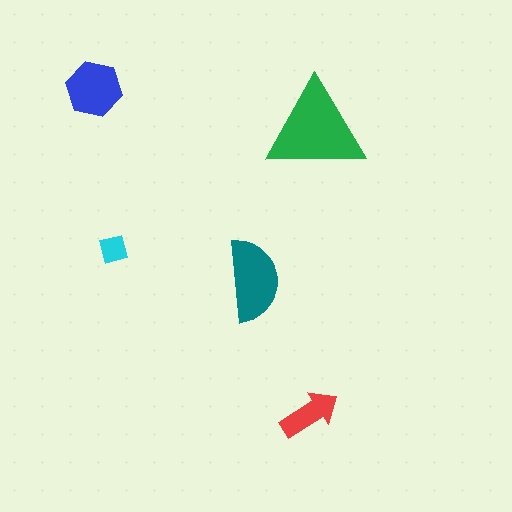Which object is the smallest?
The cyan square.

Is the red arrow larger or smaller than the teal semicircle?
Smaller.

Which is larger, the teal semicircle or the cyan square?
The teal semicircle.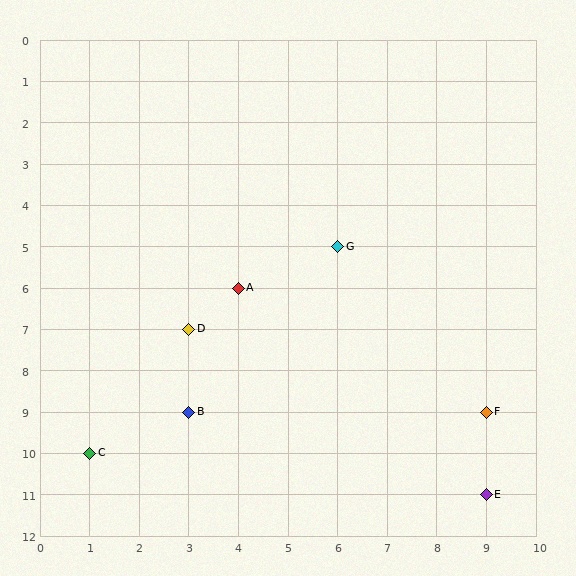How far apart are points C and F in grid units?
Points C and F are 8 columns and 1 row apart (about 8.1 grid units diagonally).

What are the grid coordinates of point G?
Point G is at grid coordinates (6, 5).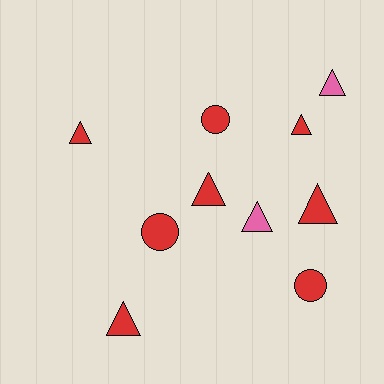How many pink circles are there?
There are no pink circles.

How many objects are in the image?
There are 10 objects.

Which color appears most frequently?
Red, with 8 objects.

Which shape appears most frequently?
Triangle, with 7 objects.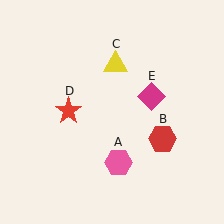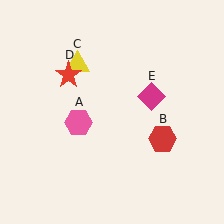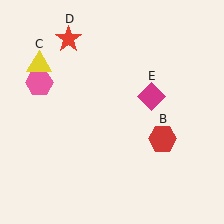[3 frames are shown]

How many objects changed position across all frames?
3 objects changed position: pink hexagon (object A), yellow triangle (object C), red star (object D).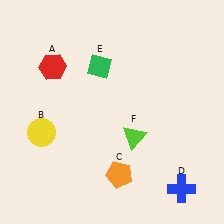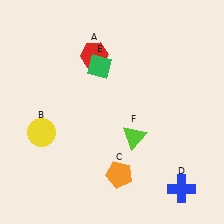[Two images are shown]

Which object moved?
The red hexagon (A) moved right.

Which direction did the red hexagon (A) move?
The red hexagon (A) moved right.